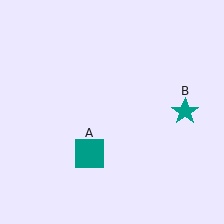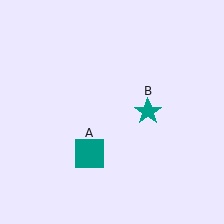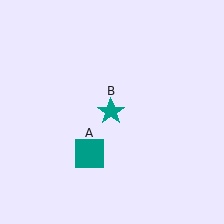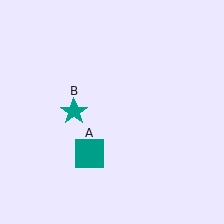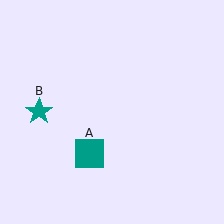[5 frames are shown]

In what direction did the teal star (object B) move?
The teal star (object B) moved left.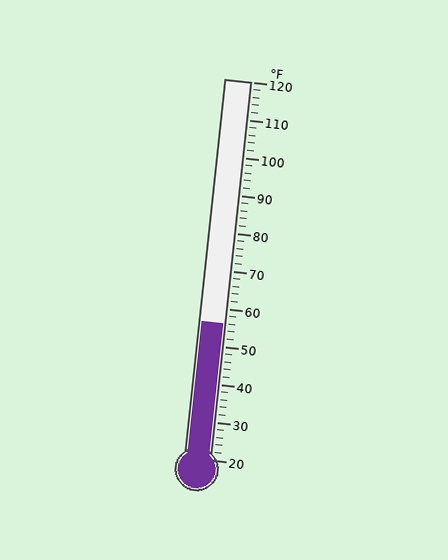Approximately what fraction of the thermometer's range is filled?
The thermometer is filled to approximately 35% of its range.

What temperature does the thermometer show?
The thermometer shows approximately 56°F.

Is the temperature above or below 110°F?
The temperature is below 110°F.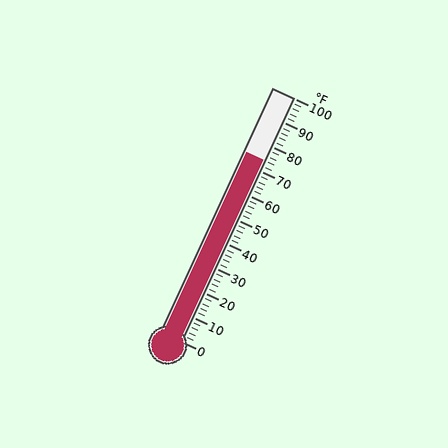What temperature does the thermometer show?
The thermometer shows approximately 74°F.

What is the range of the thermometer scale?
The thermometer scale ranges from 0°F to 100°F.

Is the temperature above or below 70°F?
The temperature is above 70°F.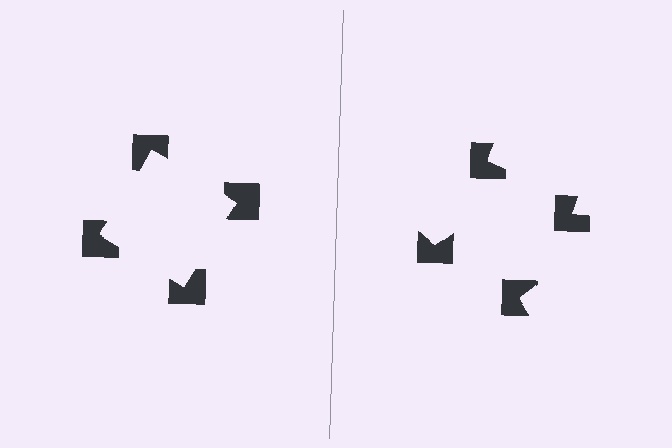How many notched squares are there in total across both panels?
8 — 4 on each side.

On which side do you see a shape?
An illusory square appears on the left side. On the right side the wedge cuts are rotated, so no coherent shape forms.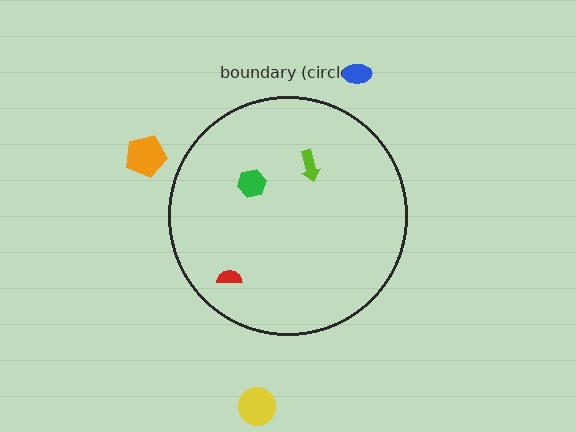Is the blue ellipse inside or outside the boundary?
Outside.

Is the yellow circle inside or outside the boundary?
Outside.